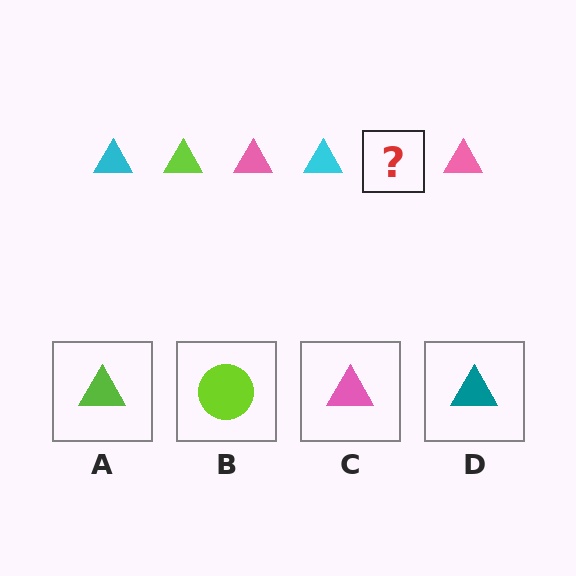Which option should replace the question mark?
Option A.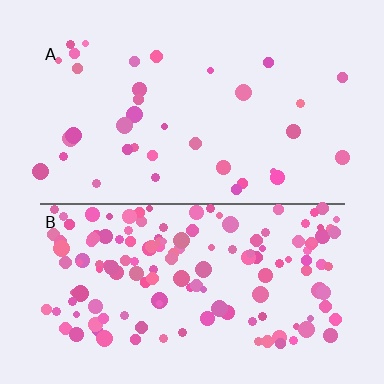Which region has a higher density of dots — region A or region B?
B (the bottom).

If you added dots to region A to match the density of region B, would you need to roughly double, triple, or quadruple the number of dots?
Approximately quadruple.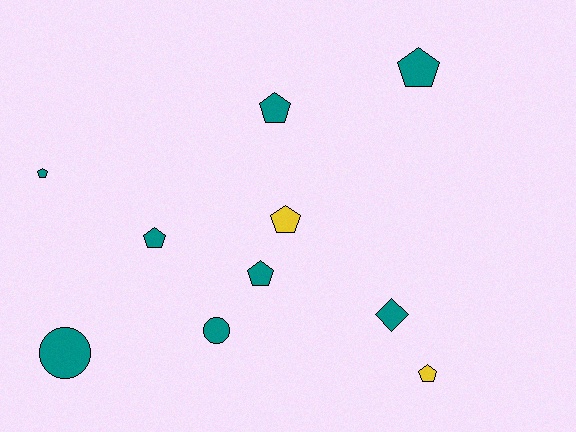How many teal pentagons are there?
There are 5 teal pentagons.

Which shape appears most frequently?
Pentagon, with 7 objects.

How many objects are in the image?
There are 10 objects.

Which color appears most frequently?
Teal, with 8 objects.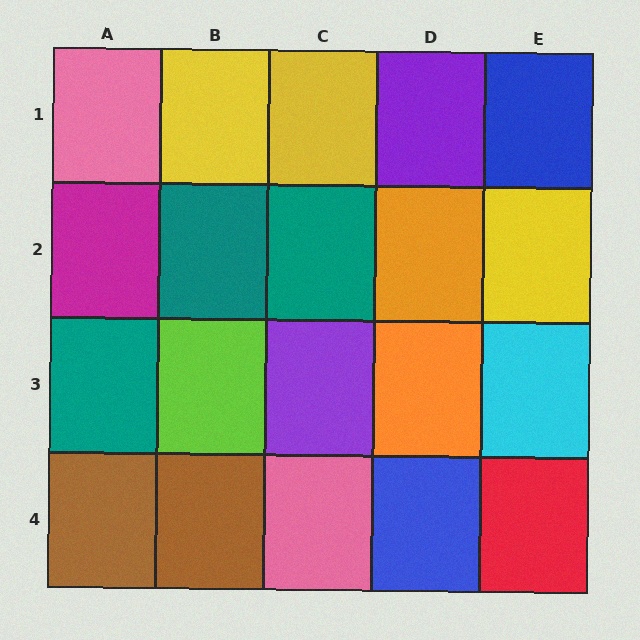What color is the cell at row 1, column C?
Yellow.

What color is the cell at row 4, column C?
Pink.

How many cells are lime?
1 cell is lime.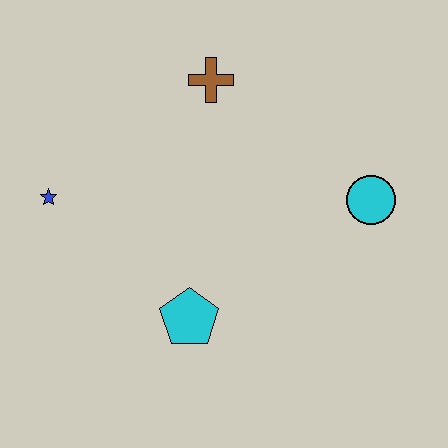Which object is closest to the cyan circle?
The brown cross is closest to the cyan circle.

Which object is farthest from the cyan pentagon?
The brown cross is farthest from the cyan pentagon.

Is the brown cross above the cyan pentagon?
Yes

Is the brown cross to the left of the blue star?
No